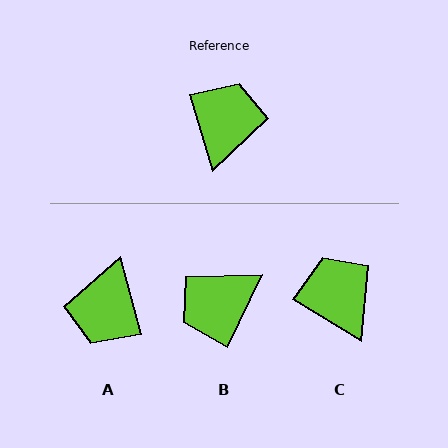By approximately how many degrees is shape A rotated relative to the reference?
Approximately 178 degrees counter-clockwise.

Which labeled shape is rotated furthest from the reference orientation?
A, about 178 degrees away.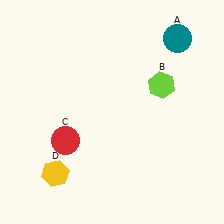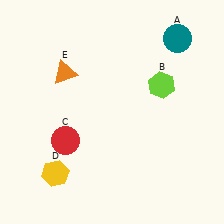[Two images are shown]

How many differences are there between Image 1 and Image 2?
There is 1 difference between the two images.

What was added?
An orange triangle (E) was added in Image 2.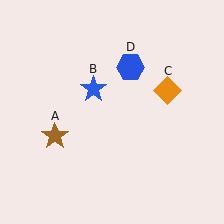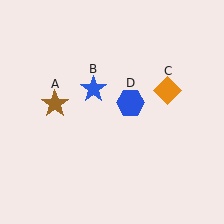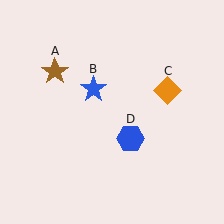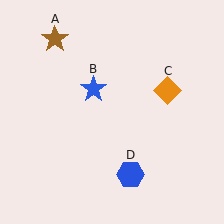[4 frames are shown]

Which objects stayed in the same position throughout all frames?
Blue star (object B) and orange diamond (object C) remained stationary.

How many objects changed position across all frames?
2 objects changed position: brown star (object A), blue hexagon (object D).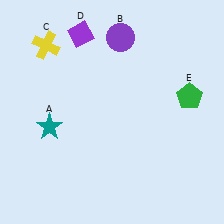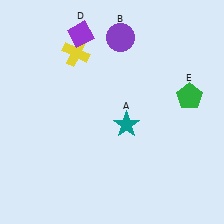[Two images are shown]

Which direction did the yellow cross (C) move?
The yellow cross (C) moved right.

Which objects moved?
The objects that moved are: the teal star (A), the yellow cross (C).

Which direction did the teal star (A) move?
The teal star (A) moved right.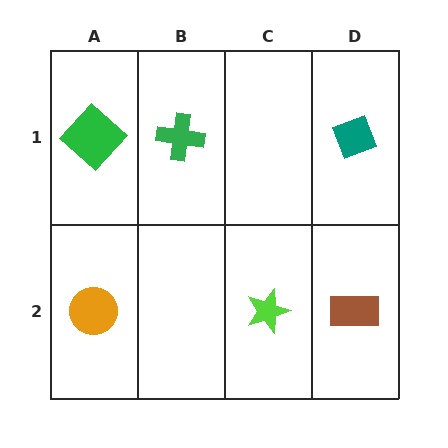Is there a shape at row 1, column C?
No, that cell is empty.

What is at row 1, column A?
A green diamond.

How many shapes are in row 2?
3 shapes.